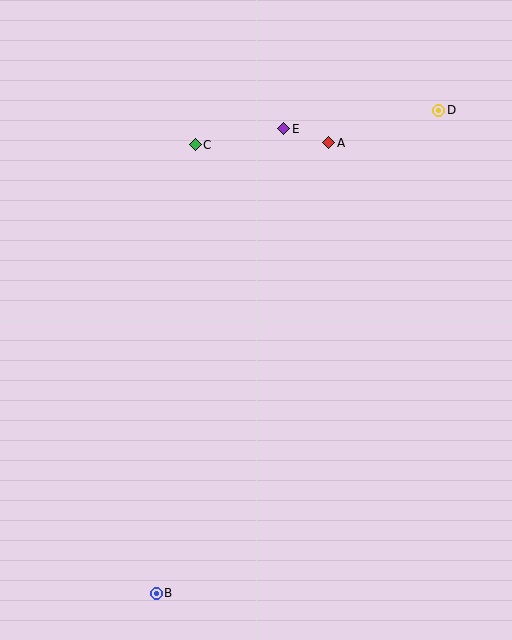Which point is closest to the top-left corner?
Point C is closest to the top-left corner.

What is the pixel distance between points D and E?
The distance between D and E is 156 pixels.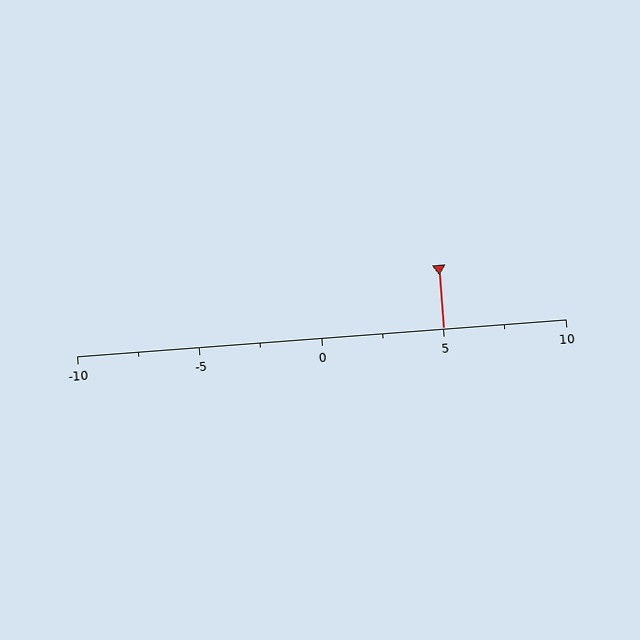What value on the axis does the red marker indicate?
The marker indicates approximately 5.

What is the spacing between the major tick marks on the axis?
The major ticks are spaced 5 apart.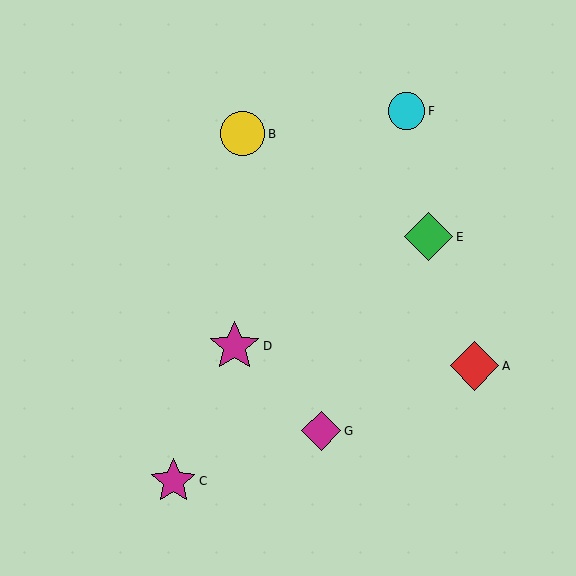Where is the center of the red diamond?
The center of the red diamond is at (475, 366).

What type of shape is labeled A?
Shape A is a red diamond.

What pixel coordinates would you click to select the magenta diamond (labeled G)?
Click at (321, 431) to select the magenta diamond G.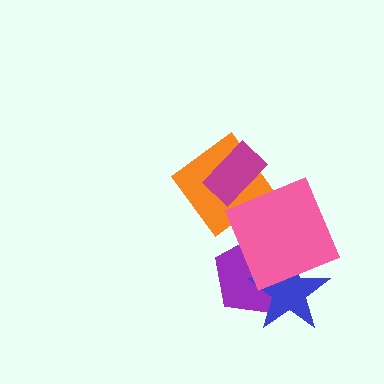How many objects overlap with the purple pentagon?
2 objects overlap with the purple pentagon.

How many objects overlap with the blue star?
2 objects overlap with the blue star.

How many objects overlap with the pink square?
2 objects overlap with the pink square.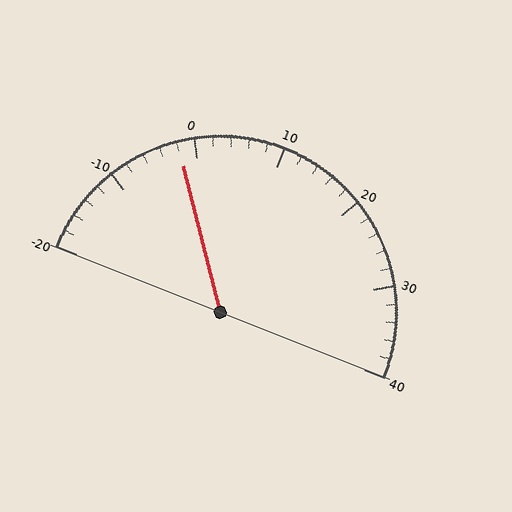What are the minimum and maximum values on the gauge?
The gauge ranges from -20 to 40.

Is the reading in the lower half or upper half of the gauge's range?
The reading is in the lower half of the range (-20 to 40).